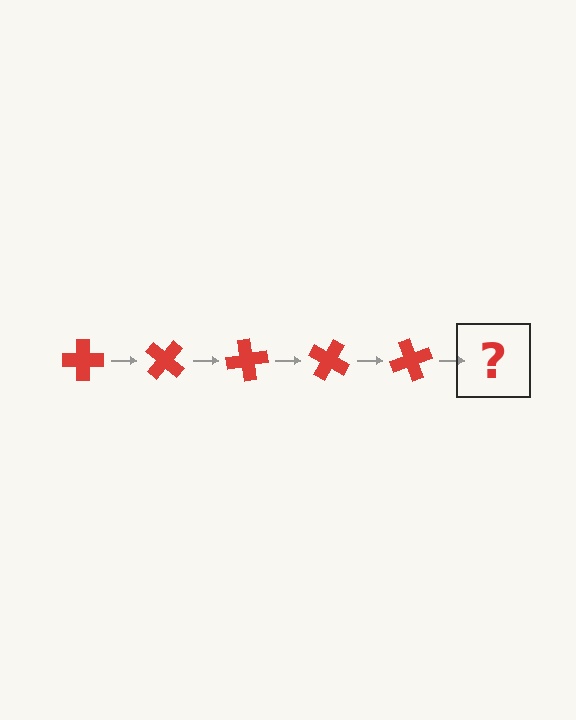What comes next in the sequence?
The next element should be a red cross rotated 200 degrees.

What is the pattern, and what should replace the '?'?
The pattern is that the cross rotates 40 degrees each step. The '?' should be a red cross rotated 200 degrees.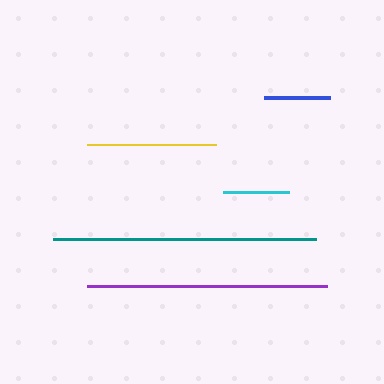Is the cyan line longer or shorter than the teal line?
The teal line is longer than the cyan line.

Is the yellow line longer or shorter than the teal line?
The teal line is longer than the yellow line.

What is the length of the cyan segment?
The cyan segment is approximately 67 pixels long.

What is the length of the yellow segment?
The yellow segment is approximately 129 pixels long.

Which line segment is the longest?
The teal line is the longest at approximately 264 pixels.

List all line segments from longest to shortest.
From longest to shortest: teal, purple, yellow, cyan, blue.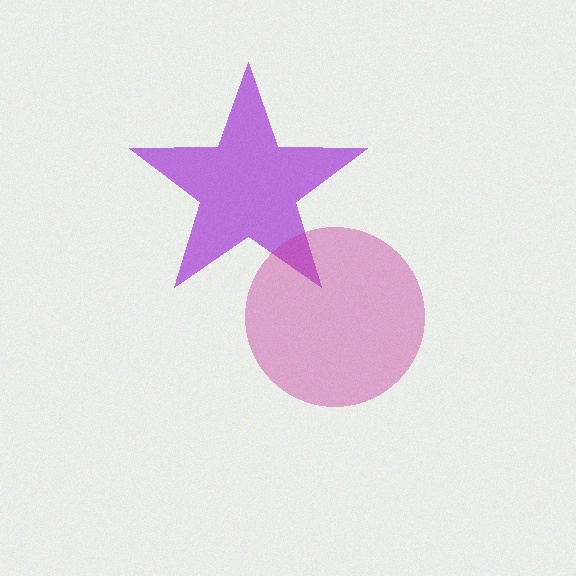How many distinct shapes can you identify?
There are 2 distinct shapes: a purple star, a magenta circle.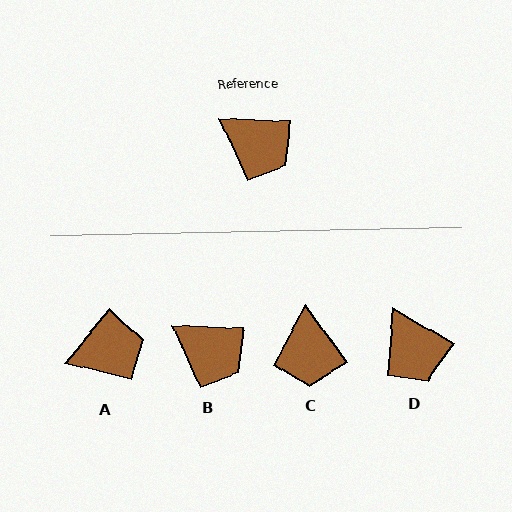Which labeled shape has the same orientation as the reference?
B.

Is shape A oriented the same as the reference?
No, it is off by about 53 degrees.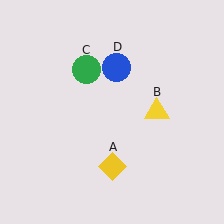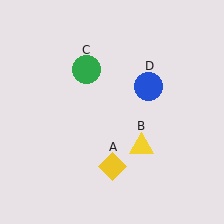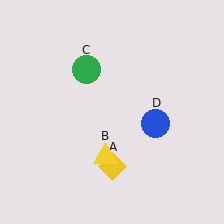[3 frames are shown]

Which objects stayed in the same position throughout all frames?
Yellow diamond (object A) and green circle (object C) remained stationary.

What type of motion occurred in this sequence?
The yellow triangle (object B), blue circle (object D) rotated clockwise around the center of the scene.